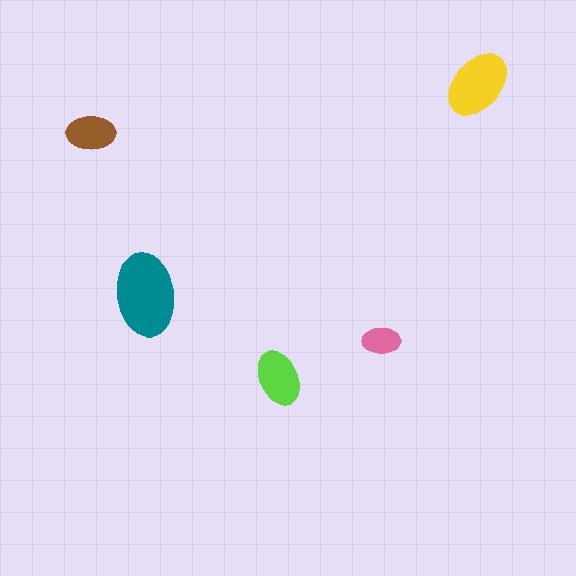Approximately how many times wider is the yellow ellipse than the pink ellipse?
About 2 times wider.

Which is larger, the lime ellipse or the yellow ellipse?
The yellow one.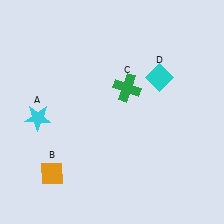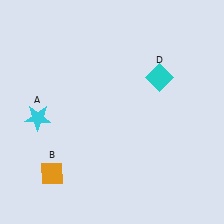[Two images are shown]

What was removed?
The green cross (C) was removed in Image 2.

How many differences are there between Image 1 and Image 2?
There is 1 difference between the two images.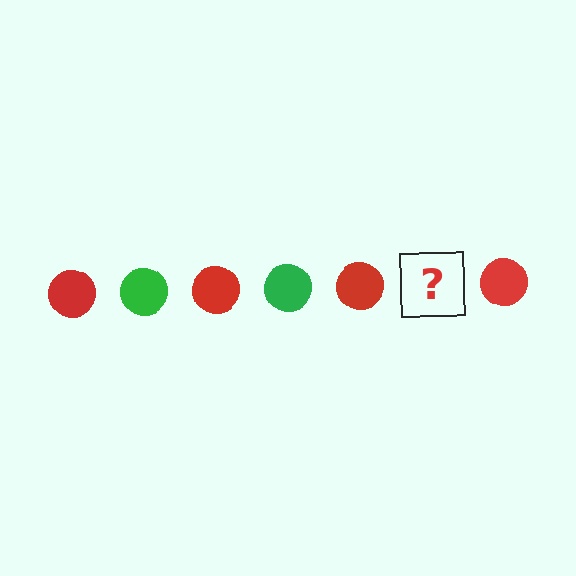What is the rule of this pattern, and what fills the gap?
The rule is that the pattern cycles through red, green circles. The gap should be filled with a green circle.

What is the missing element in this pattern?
The missing element is a green circle.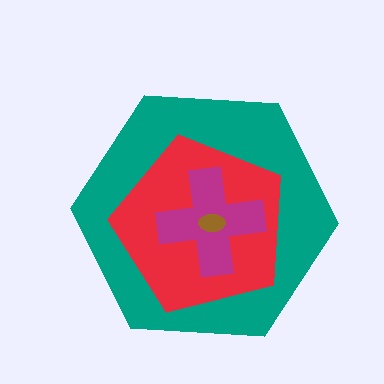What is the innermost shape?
The brown ellipse.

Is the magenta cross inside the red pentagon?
Yes.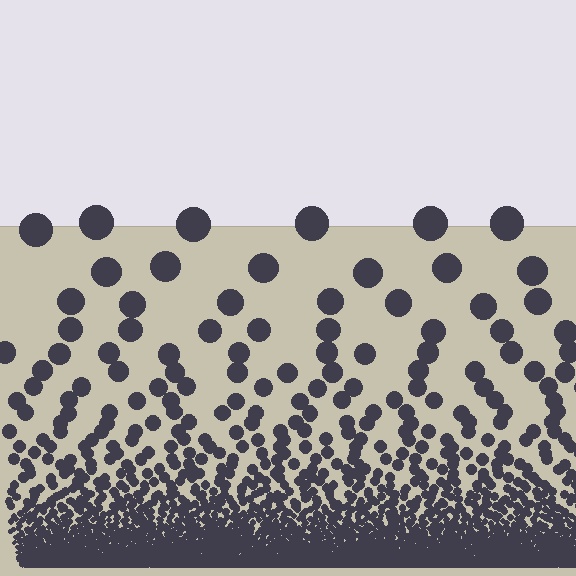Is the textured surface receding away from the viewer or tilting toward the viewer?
The surface appears to tilt toward the viewer. Texture elements get larger and sparser toward the top.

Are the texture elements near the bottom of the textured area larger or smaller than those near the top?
Smaller. The gradient is inverted — elements near the bottom are smaller and denser.